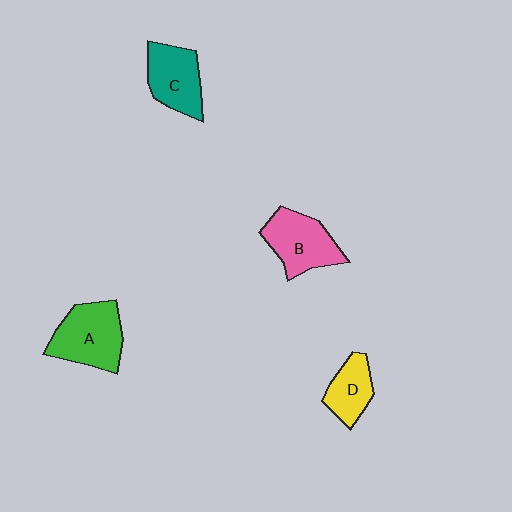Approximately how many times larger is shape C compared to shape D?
Approximately 1.3 times.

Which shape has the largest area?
Shape A (green).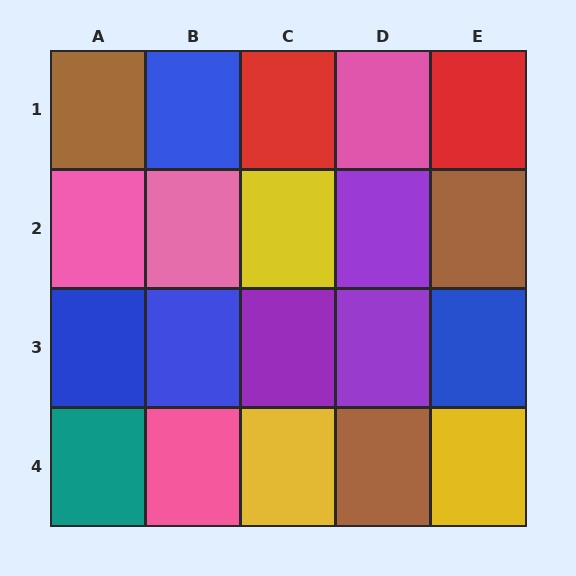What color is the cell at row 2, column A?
Pink.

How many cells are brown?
3 cells are brown.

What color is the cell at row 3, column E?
Blue.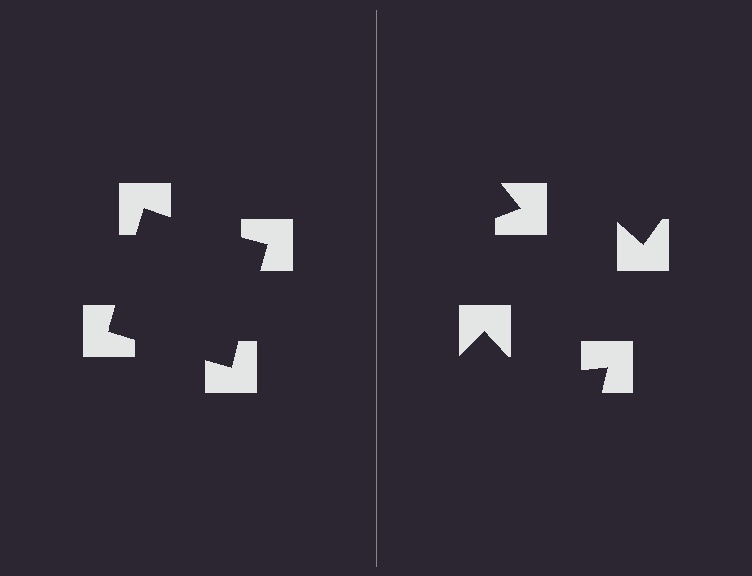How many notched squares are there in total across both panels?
8 — 4 on each side.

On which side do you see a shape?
An illusory square appears on the left side. On the right side the wedge cuts are rotated, so no coherent shape forms.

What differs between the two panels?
The notched squares are positioned identically on both sides; only the wedge orientations differ. On the left they align to a square; on the right they are misaligned.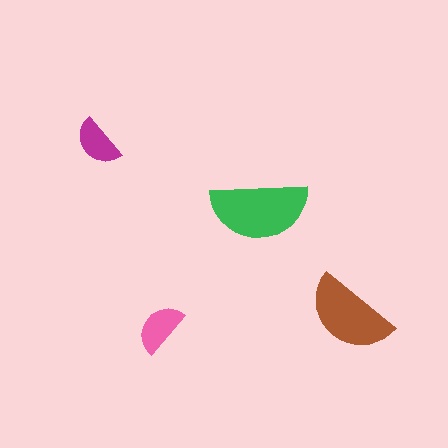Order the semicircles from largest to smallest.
the green one, the brown one, the pink one, the magenta one.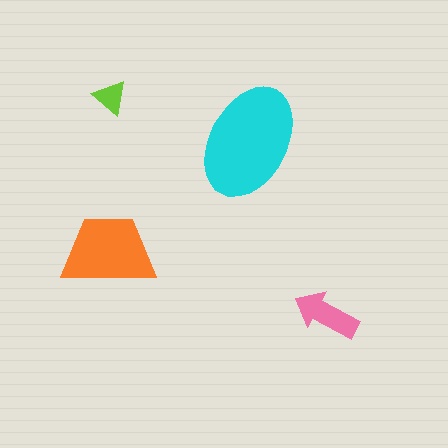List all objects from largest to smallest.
The cyan ellipse, the orange trapezoid, the pink arrow, the lime triangle.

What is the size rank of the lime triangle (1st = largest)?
4th.